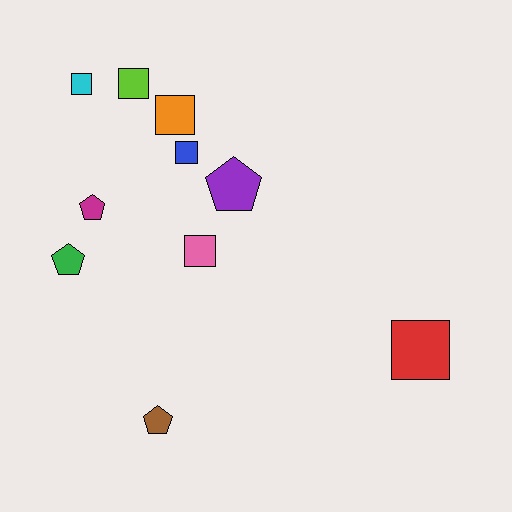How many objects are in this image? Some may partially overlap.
There are 10 objects.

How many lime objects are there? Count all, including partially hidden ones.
There is 1 lime object.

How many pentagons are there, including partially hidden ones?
There are 4 pentagons.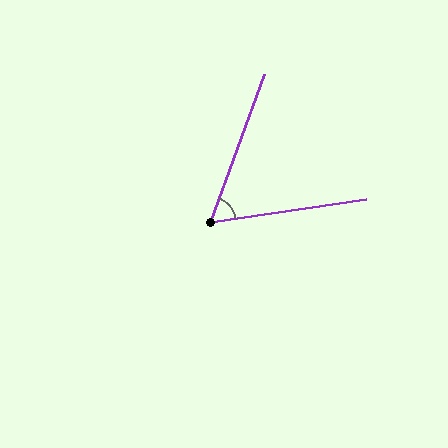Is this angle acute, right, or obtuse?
It is acute.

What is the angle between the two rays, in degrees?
Approximately 61 degrees.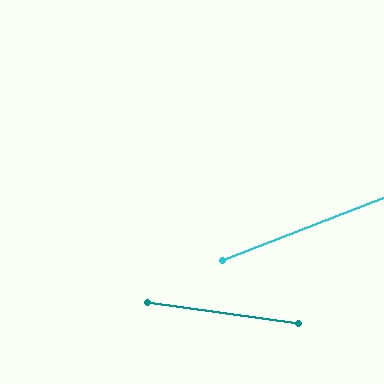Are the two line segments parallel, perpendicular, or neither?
Neither parallel nor perpendicular — they differ by about 29°.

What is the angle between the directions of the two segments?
Approximately 29 degrees.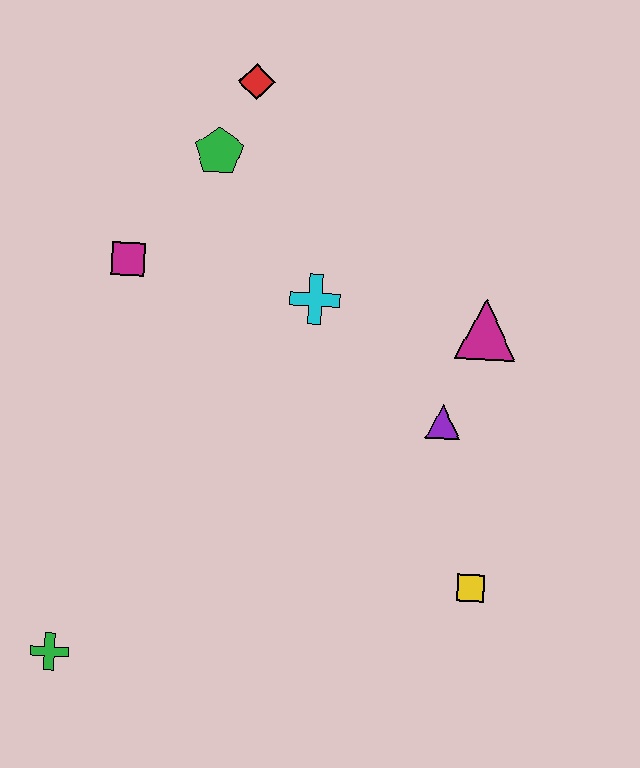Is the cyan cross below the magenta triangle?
No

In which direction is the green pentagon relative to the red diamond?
The green pentagon is below the red diamond.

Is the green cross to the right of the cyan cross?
No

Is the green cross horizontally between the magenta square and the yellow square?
No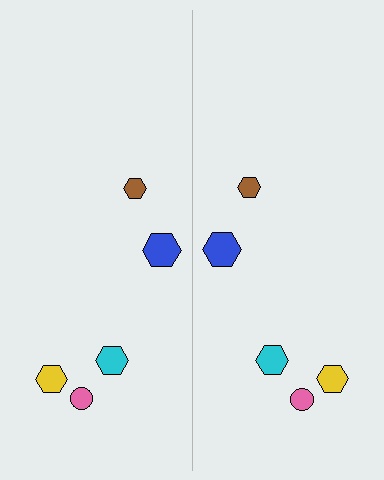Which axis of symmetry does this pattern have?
The pattern has a vertical axis of symmetry running through the center of the image.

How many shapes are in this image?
There are 10 shapes in this image.